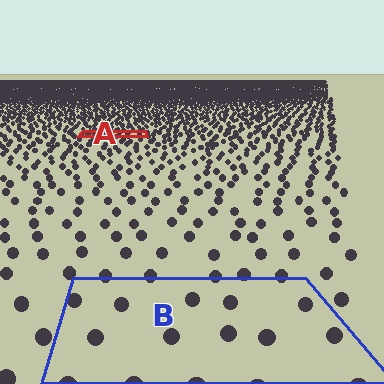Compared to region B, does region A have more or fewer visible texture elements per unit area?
Region A has more texture elements per unit area — they are packed more densely because it is farther away.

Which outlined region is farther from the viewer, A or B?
Region A is farther from the viewer — the texture elements inside it appear smaller and more densely packed.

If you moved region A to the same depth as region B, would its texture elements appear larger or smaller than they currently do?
They would appear larger. At a closer depth, the same texture elements are projected at a bigger on-screen size.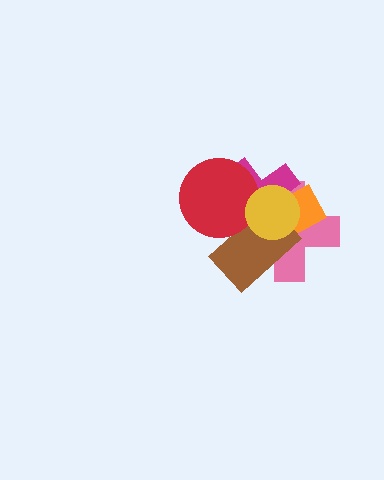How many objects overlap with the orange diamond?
4 objects overlap with the orange diamond.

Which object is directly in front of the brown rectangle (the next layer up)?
The magenta cross is directly in front of the brown rectangle.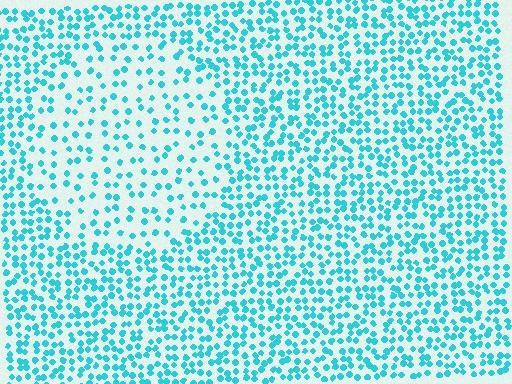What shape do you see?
I see a circle.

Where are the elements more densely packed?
The elements are more densely packed outside the circle boundary.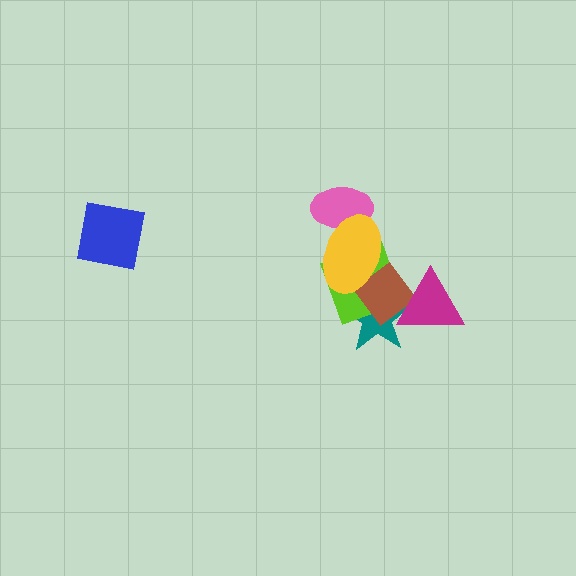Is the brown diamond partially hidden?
Yes, it is partially covered by another shape.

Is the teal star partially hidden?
Yes, it is partially covered by another shape.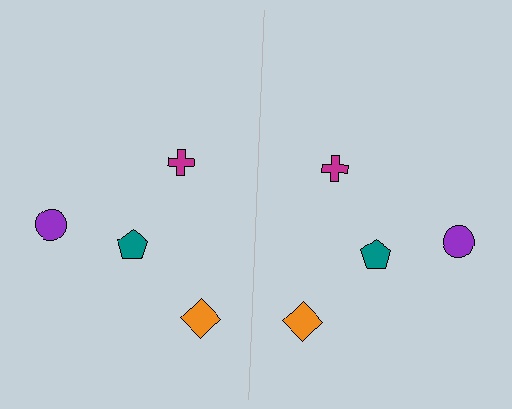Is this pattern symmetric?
Yes, this pattern has bilateral (reflection) symmetry.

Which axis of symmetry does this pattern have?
The pattern has a vertical axis of symmetry running through the center of the image.